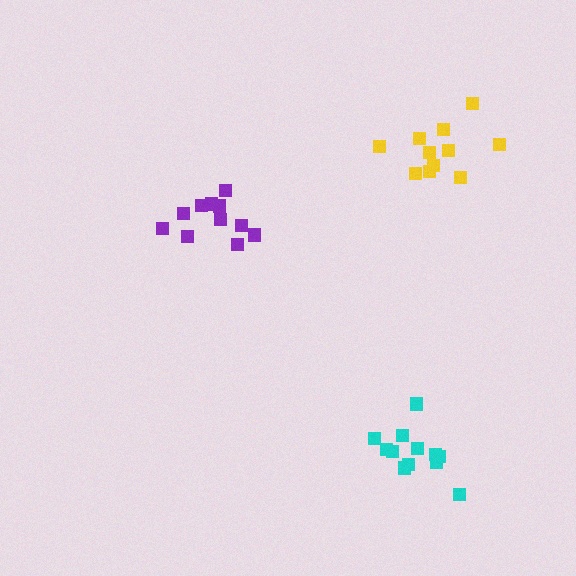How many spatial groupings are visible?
There are 3 spatial groupings.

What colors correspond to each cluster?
The clusters are colored: yellow, cyan, purple.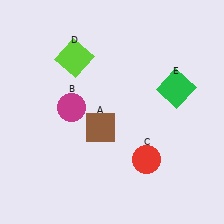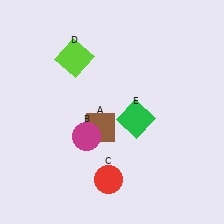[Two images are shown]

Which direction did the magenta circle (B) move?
The magenta circle (B) moved down.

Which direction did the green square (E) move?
The green square (E) moved left.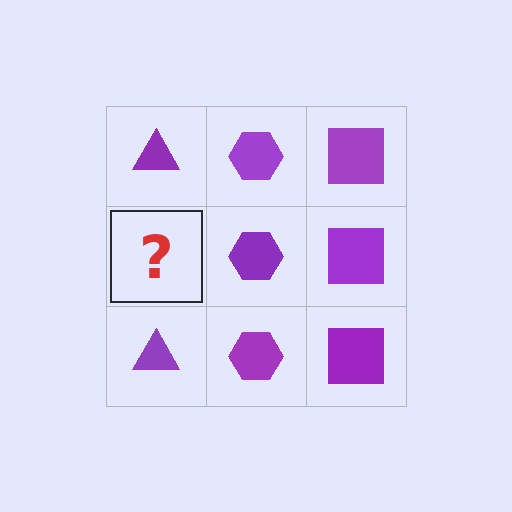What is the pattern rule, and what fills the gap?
The rule is that each column has a consistent shape. The gap should be filled with a purple triangle.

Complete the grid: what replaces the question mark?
The question mark should be replaced with a purple triangle.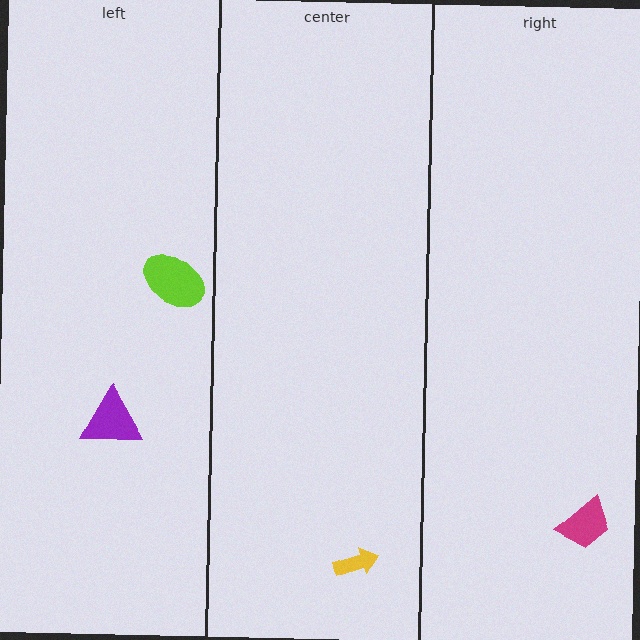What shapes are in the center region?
The yellow arrow.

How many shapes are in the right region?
1.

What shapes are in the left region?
The purple triangle, the lime ellipse.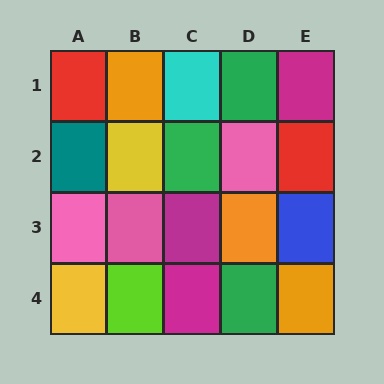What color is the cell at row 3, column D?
Orange.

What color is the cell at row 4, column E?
Orange.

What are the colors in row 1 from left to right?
Red, orange, cyan, green, magenta.